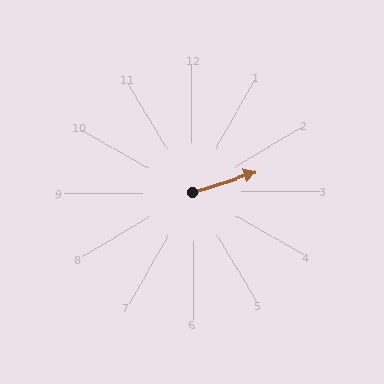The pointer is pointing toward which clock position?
Roughly 2 o'clock.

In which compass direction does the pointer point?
East.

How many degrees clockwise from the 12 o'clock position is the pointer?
Approximately 73 degrees.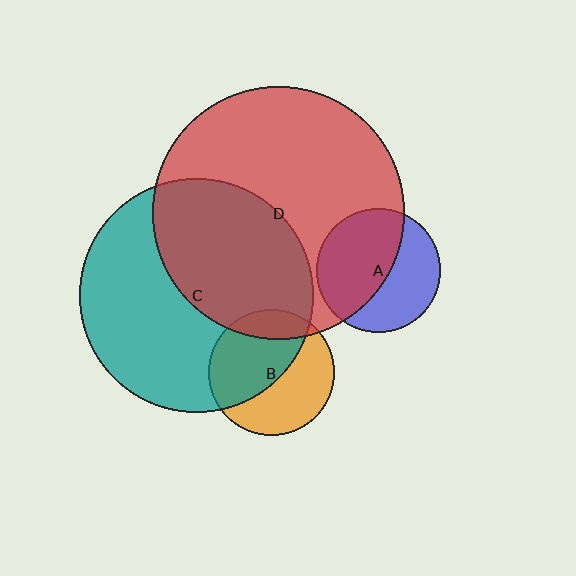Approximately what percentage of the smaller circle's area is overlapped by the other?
Approximately 55%.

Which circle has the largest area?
Circle D (red).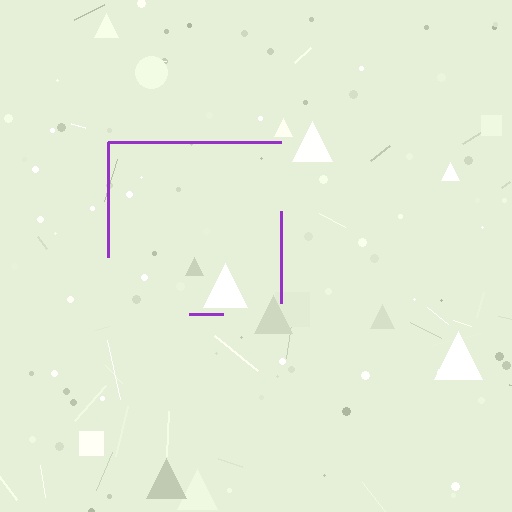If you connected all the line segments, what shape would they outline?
They would outline a square.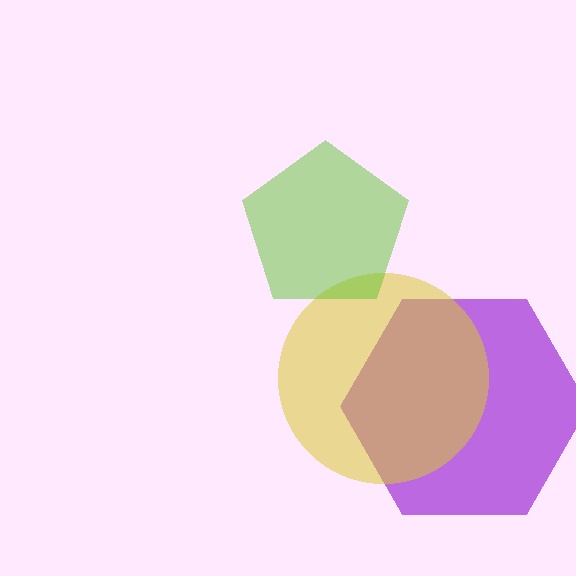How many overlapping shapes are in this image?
There are 3 overlapping shapes in the image.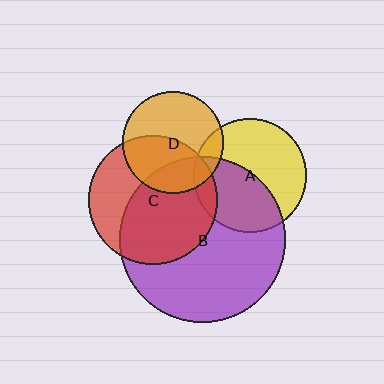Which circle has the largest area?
Circle B (purple).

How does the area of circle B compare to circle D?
Approximately 2.7 times.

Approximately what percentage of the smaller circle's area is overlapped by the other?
Approximately 45%.